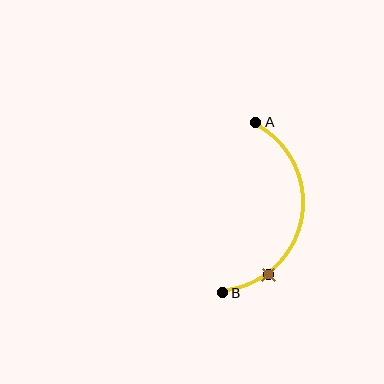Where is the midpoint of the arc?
The arc midpoint is the point on the curve farthest from the straight line joining A and B. It sits to the right of that line.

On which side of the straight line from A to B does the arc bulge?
The arc bulges to the right of the straight line connecting A and B.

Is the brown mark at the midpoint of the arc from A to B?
No. The brown mark lies on the arc but is closer to endpoint B. The arc midpoint would be at the point on the curve equidistant along the arc from both A and B.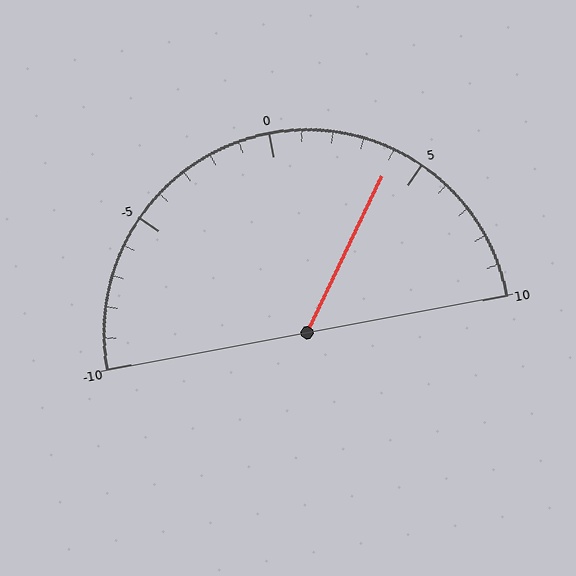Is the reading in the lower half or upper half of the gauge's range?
The reading is in the upper half of the range (-10 to 10).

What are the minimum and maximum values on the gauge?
The gauge ranges from -10 to 10.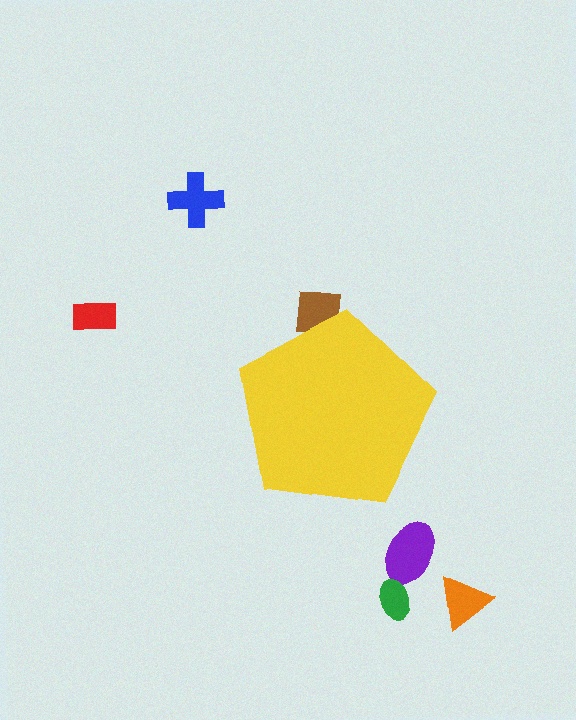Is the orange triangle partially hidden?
No, the orange triangle is fully visible.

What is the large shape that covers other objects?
A yellow pentagon.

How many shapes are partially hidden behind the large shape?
1 shape is partially hidden.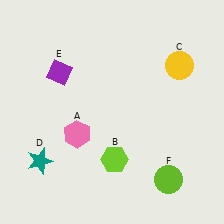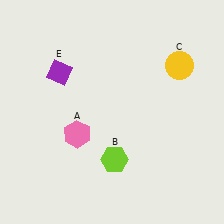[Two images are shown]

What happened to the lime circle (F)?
The lime circle (F) was removed in Image 2. It was in the bottom-right area of Image 1.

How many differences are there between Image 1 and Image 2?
There are 2 differences between the two images.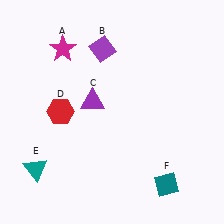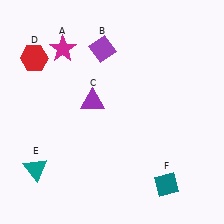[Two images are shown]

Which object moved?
The red hexagon (D) moved up.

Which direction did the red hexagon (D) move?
The red hexagon (D) moved up.